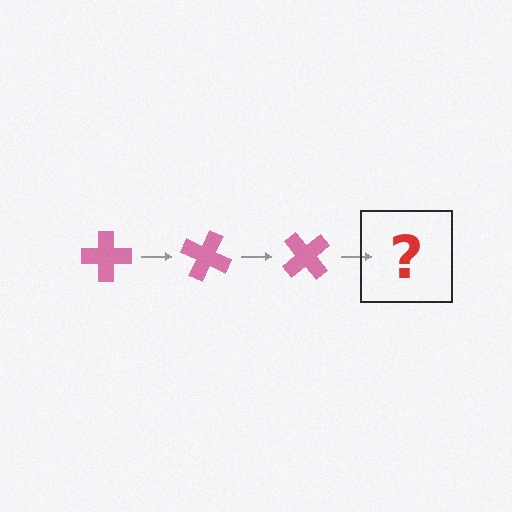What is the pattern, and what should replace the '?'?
The pattern is that the cross rotates 25 degrees each step. The '?' should be a pink cross rotated 75 degrees.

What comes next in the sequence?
The next element should be a pink cross rotated 75 degrees.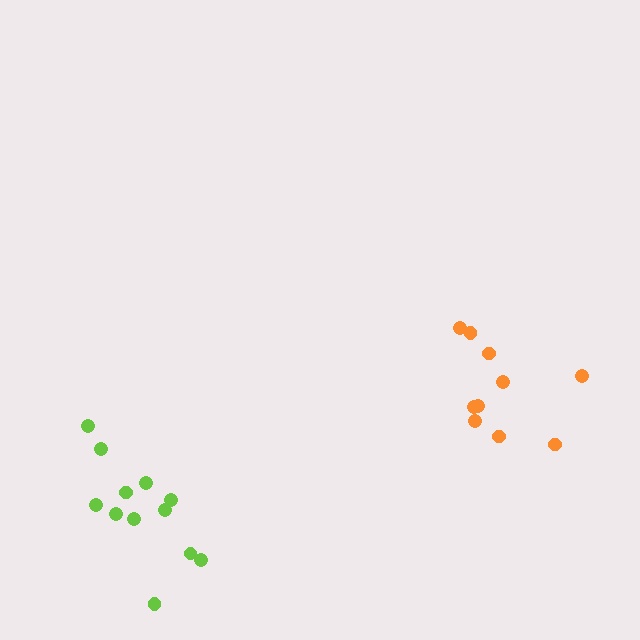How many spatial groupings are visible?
There are 2 spatial groupings.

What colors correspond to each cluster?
The clusters are colored: orange, lime.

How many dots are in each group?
Group 1: 10 dots, Group 2: 12 dots (22 total).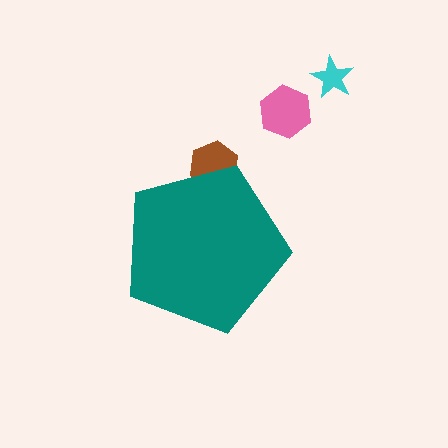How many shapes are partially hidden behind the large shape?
1 shape is partially hidden.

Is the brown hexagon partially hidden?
Yes, the brown hexagon is partially hidden behind the teal pentagon.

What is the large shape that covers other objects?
A teal pentagon.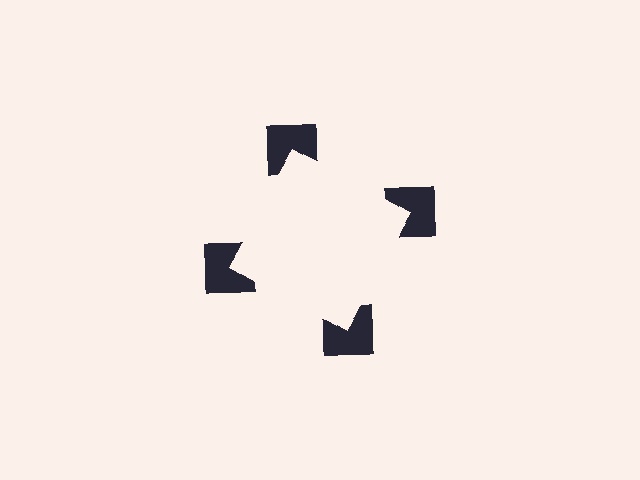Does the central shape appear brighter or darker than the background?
It typically appears slightly brighter than the background, even though no actual brightness change is drawn.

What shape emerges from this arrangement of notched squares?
An illusory square — its edges are inferred from the aligned wedge cuts in the notched squares, not physically drawn.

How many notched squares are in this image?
There are 4 — one at each vertex of the illusory square.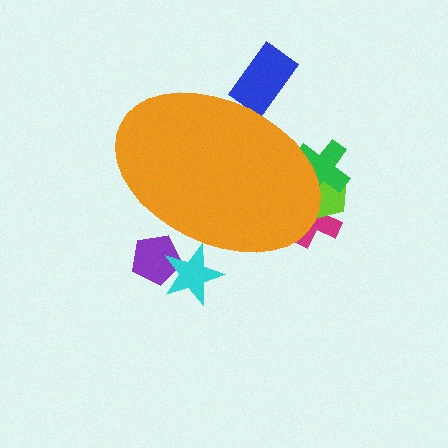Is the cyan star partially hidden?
Yes, the cyan star is partially hidden behind the orange ellipse.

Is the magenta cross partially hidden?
Yes, the magenta cross is partially hidden behind the orange ellipse.